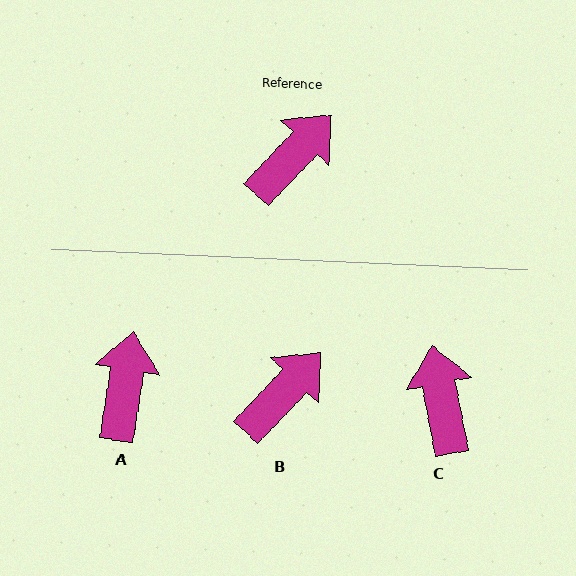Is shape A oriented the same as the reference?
No, it is off by about 34 degrees.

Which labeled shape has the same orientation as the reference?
B.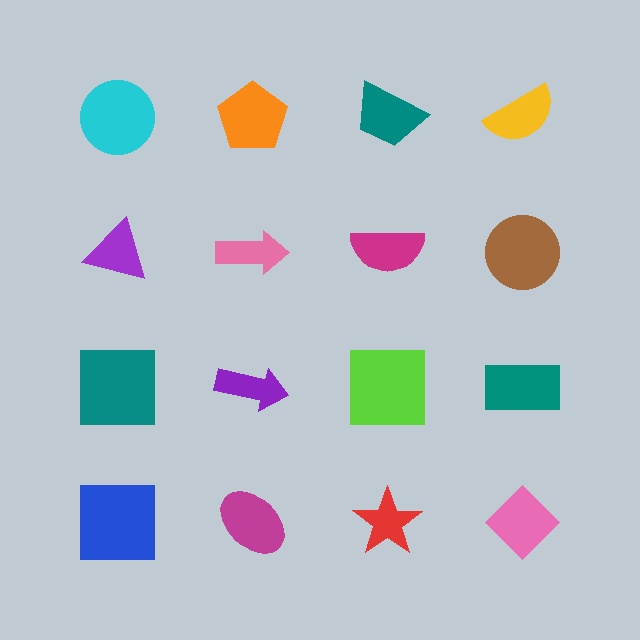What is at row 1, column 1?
A cyan circle.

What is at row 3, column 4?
A teal rectangle.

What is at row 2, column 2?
A pink arrow.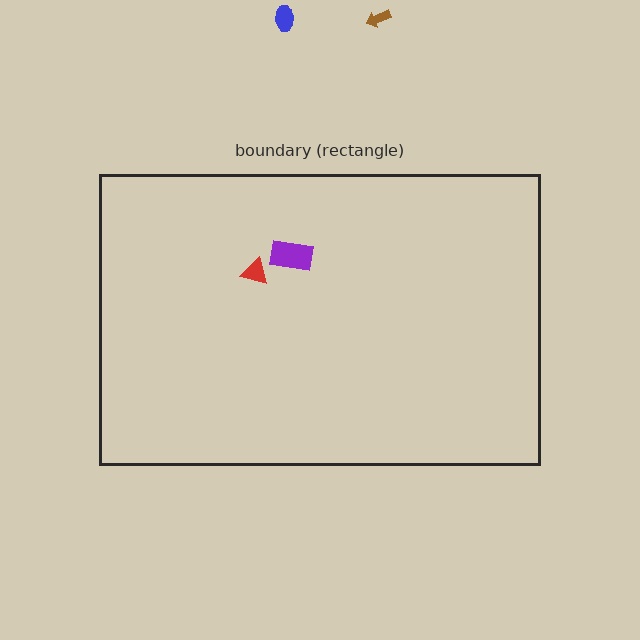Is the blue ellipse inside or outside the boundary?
Outside.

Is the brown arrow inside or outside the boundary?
Outside.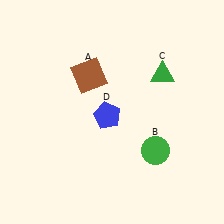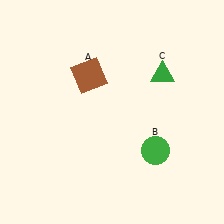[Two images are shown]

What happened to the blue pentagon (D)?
The blue pentagon (D) was removed in Image 2. It was in the bottom-left area of Image 1.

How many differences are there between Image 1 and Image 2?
There is 1 difference between the two images.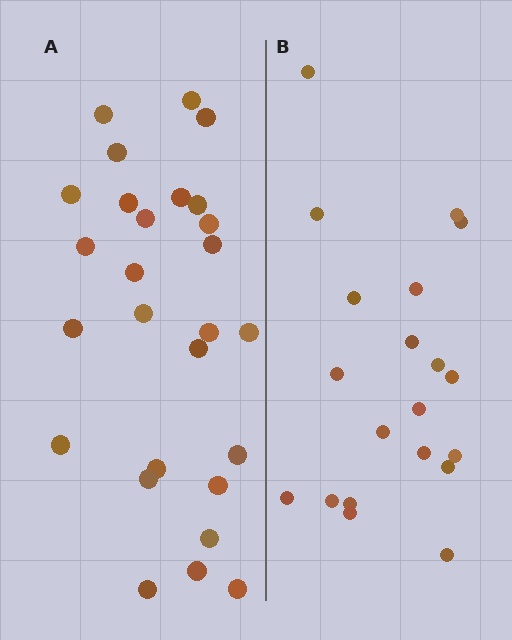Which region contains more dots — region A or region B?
Region A (the left region) has more dots.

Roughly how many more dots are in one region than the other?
Region A has roughly 8 or so more dots than region B.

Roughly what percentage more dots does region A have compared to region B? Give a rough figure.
About 35% more.